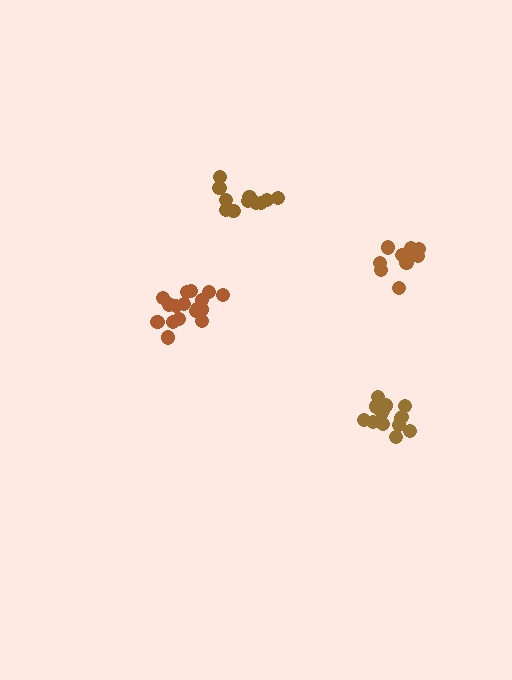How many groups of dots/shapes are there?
There are 4 groups.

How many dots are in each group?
Group 1: 11 dots, Group 2: 16 dots, Group 3: 12 dots, Group 4: 17 dots (56 total).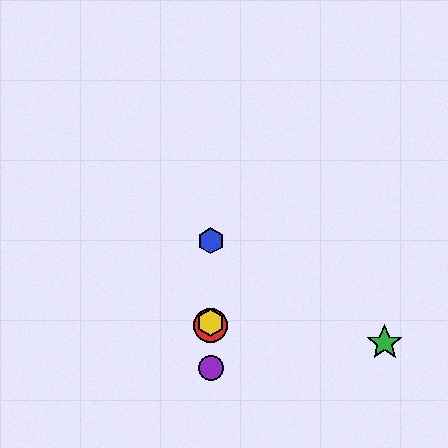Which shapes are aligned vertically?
The red circle, the blue hexagon, the yellow hexagon, the purple circle are aligned vertically.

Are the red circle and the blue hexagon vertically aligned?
Yes, both are at x≈211.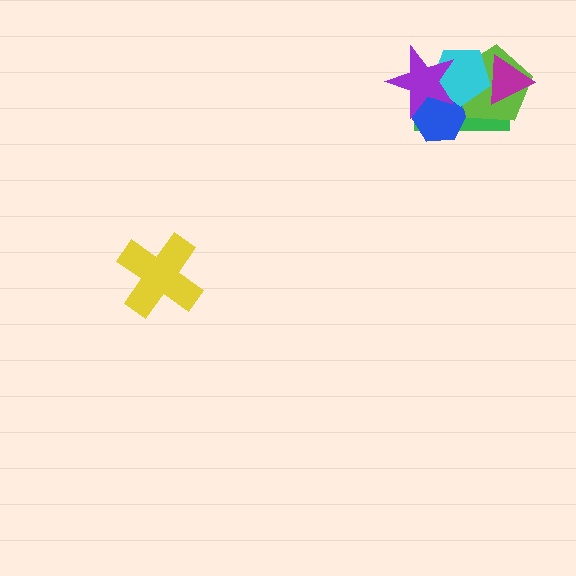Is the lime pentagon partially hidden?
Yes, it is partially covered by another shape.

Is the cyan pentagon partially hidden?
Yes, it is partially covered by another shape.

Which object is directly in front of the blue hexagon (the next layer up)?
The lime pentagon is directly in front of the blue hexagon.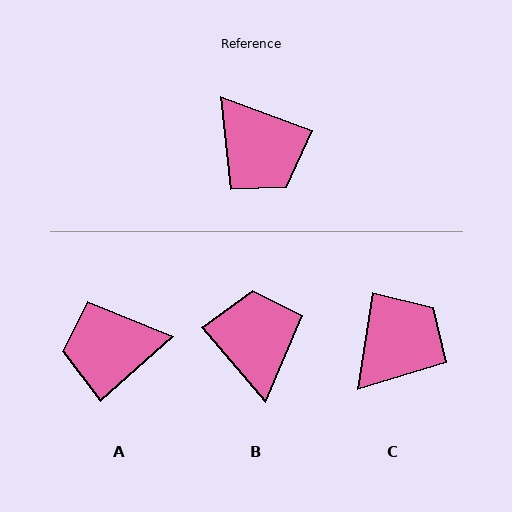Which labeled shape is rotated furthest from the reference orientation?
B, about 151 degrees away.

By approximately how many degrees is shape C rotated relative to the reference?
Approximately 101 degrees counter-clockwise.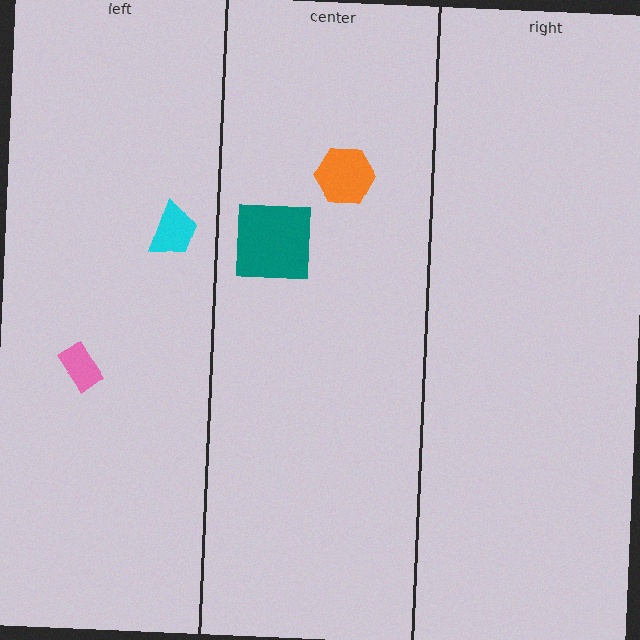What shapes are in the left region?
The cyan trapezoid, the pink rectangle.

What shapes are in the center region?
The teal square, the orange hexagon.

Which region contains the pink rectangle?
The left region.